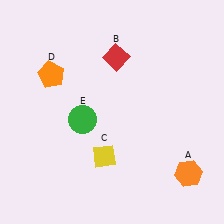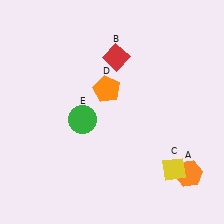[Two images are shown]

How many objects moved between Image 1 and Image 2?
2 objects moved between the two images.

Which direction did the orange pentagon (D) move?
The orange pentagon (D) moved right.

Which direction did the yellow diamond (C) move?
The yellow diamond (C) moved right.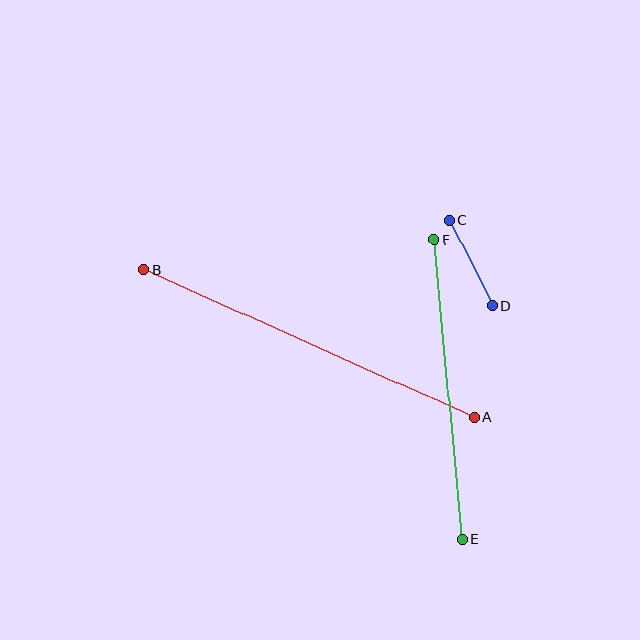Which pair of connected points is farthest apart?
Points A and B are farthest apart.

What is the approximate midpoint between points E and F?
The midpoint is at approximately (448, 390) pixels.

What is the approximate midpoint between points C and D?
The midpoint is at approximately (471, 263) pixels.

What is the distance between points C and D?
The distance is approximately 95 pixels.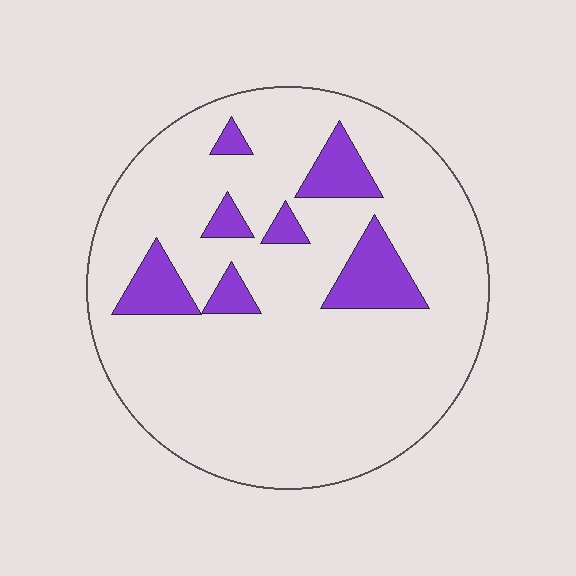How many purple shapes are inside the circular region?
7.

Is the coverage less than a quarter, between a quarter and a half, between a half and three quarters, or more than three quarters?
Less than a quarter.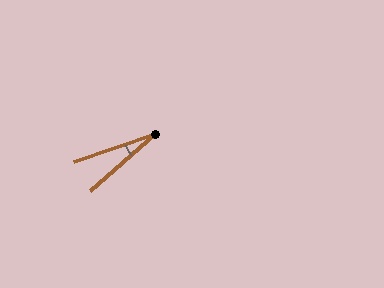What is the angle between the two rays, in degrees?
Approximately 22 degrees.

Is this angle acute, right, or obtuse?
It is acute.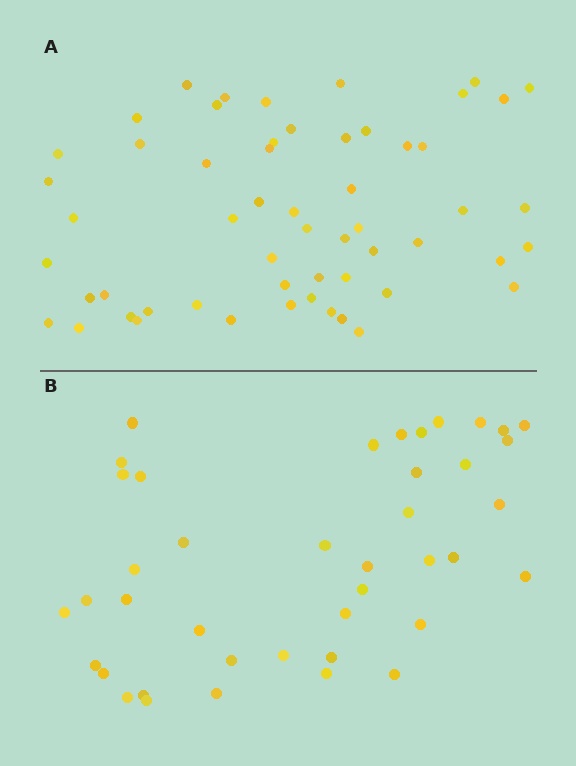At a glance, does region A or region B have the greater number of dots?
Region A (the top region) has more dots.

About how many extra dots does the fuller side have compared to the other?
Region A has approximately 15 more dots than region B.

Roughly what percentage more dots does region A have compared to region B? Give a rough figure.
About 35% more.